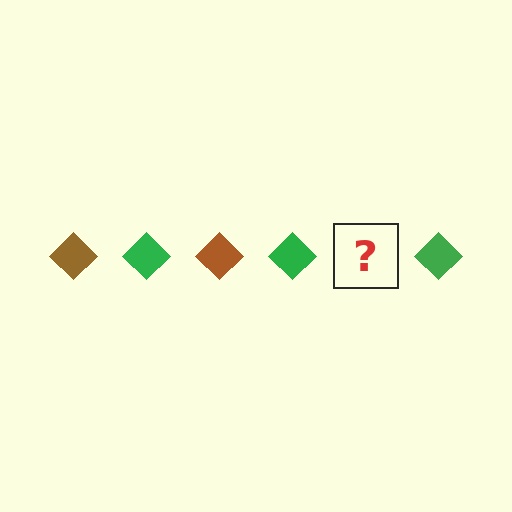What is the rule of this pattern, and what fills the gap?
The rule is that the pattern cycles through brown, green diamonds. The gap should be filled with a brown diamond.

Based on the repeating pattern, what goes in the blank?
The blank should be a brown diamond.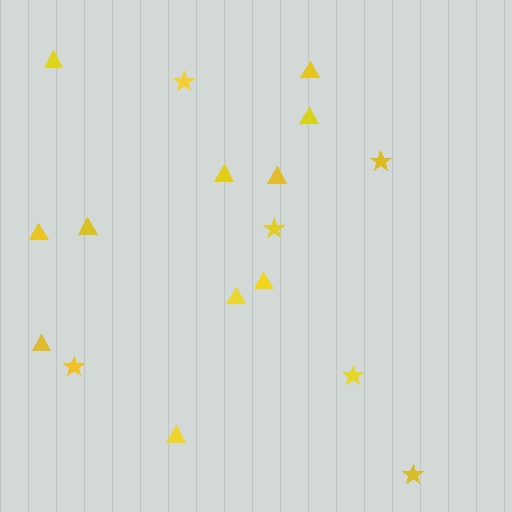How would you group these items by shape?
There are 2 groups: one group of triangles (11) and one group of stars (6).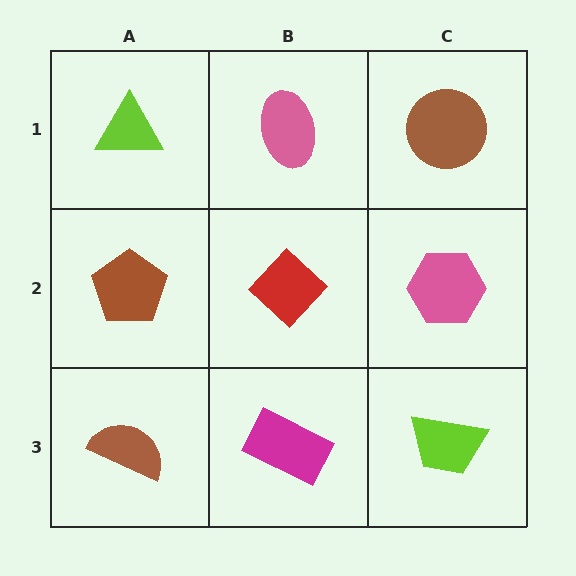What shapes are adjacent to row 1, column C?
A pink hexagon (row 2, column C), a pink ellipse (row 1, column B).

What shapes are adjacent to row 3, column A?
A brown pentagon (row 2, column A), a magenta rectangle (row 3, column B).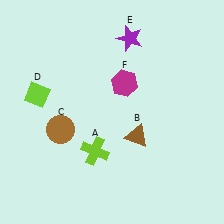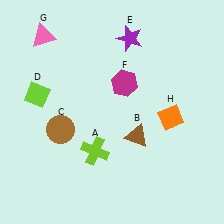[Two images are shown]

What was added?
A pink triangle (G), an orange diamond (H) were added in Image 2.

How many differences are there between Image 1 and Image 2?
There are 2 differences between the two images.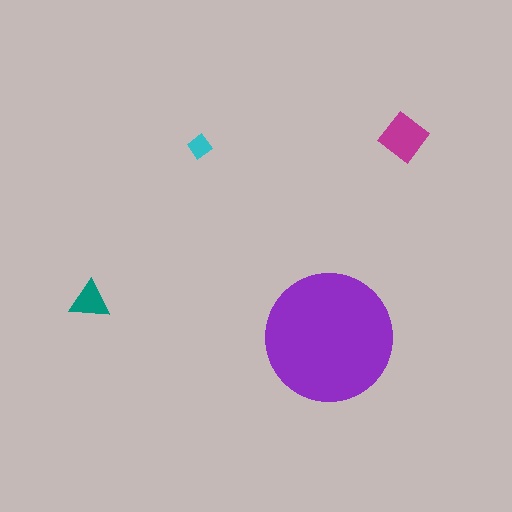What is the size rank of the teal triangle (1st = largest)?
3rd.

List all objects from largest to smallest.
The purple circle, the magenta diamond, the teal triangle, the cyan diamond.